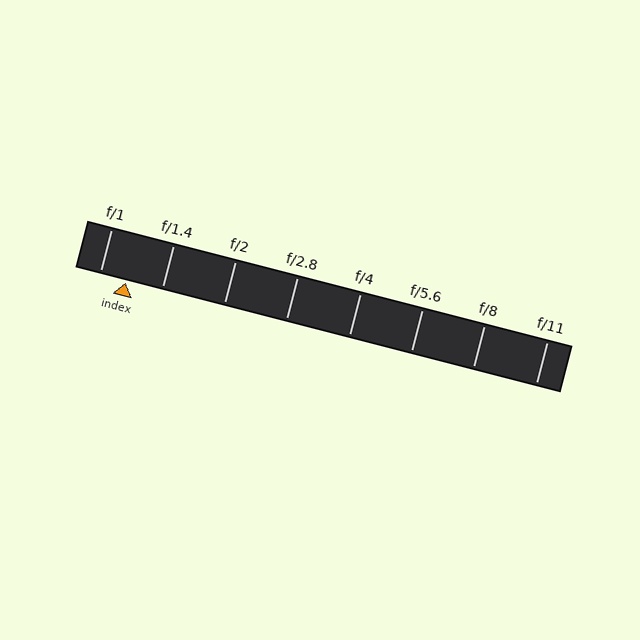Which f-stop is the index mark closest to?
The index mark is closest to f/1.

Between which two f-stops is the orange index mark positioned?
The index mark is between f/1 and f/1.4.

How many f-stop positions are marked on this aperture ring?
There are 8 f-stop positions marked.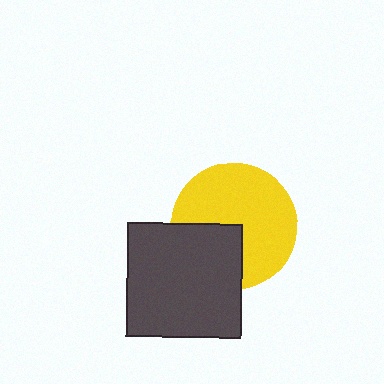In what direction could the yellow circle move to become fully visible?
The yellow circle could move toward the upper-right. That would shift it out from behind the dark gray square entirely.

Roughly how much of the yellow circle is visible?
Most of it is visible (roughly 69%).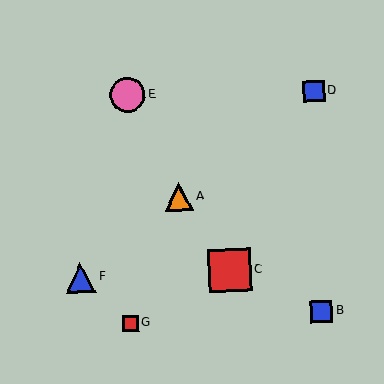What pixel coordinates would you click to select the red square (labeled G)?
Click at (130, 323) to select the red square G.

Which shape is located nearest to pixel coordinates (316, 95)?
The blue square (labeled D) at (314, 91) is nearest to that location.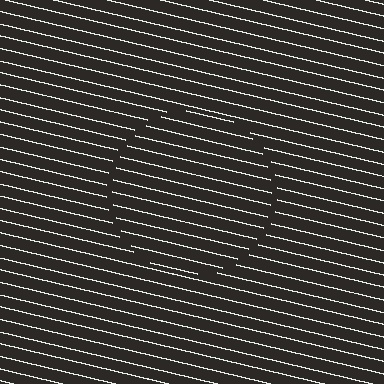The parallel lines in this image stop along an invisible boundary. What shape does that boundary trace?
An illusory circle. The interior of the shape contains the same grating, shifted by half a period — the contour is defined by the phase discontinuity where line-ends from the inner and outer gratings abut.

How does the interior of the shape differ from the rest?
The interior of the shape contains the same grating, shifted by half a period — the contour is defined by the phase discontinuity where line-ends from the inner and outer gratings abut.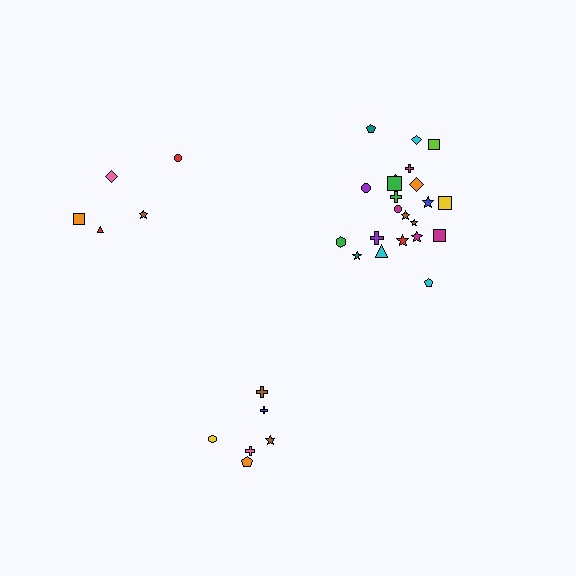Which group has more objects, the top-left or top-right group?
The top-right group.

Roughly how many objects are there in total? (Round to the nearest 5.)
Roughly 35 objects in total.